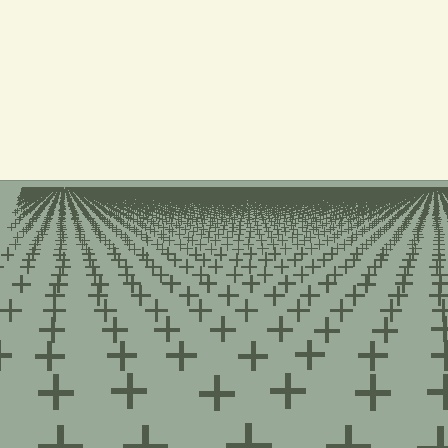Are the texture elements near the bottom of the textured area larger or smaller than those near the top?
Larger. Near the bottom, elements are closer to the viewer and appear at a bigger on-screen size.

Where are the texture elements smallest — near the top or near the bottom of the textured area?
Near the top.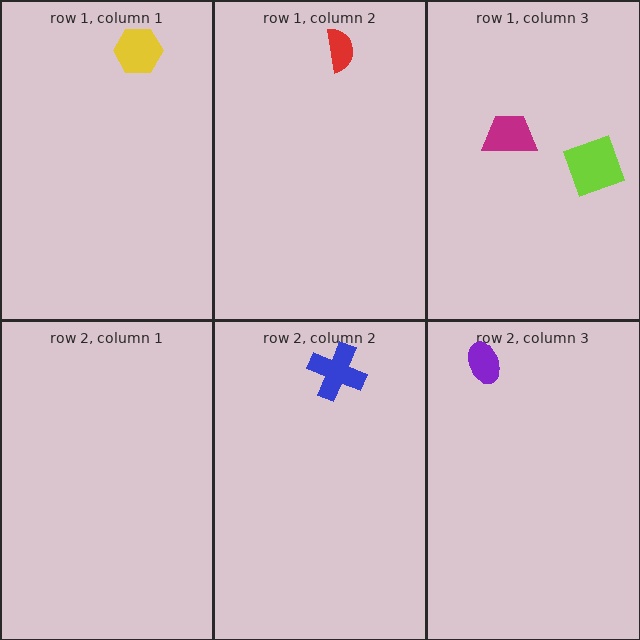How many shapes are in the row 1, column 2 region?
1.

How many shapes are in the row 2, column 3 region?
1.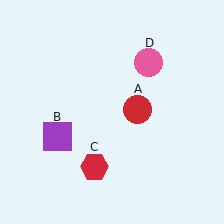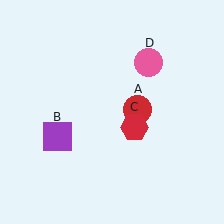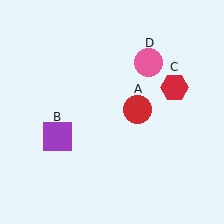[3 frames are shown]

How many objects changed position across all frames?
1 object changed position: red hexagon (object C).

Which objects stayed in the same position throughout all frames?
Red circle (object A) and purple square (object B) and pink circle (object D) remained stationary.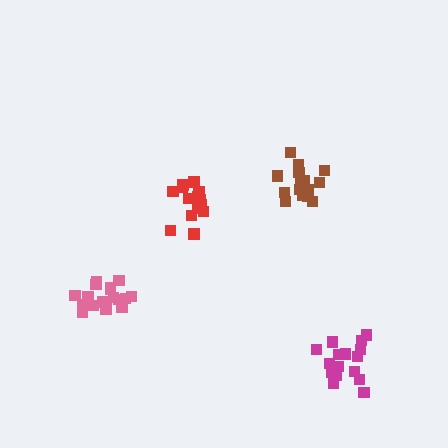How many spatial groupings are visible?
There are 4 spatial groupings.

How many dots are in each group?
Group 1: 14 dots, Group 2: 18 dots, Group 3: 15 dots, Group 4: 16 dots (63 total).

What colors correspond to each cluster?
The clusters are colored: red, pink, brown, magenta.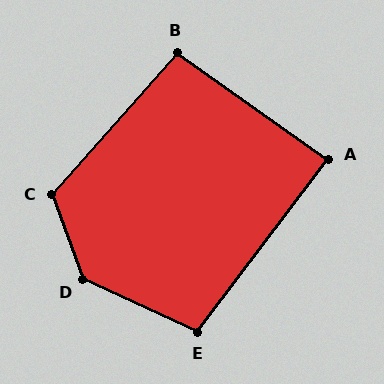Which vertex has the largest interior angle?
D, at approximately 134 degrees.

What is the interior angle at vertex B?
Approximately 96 degrees (obtuse).